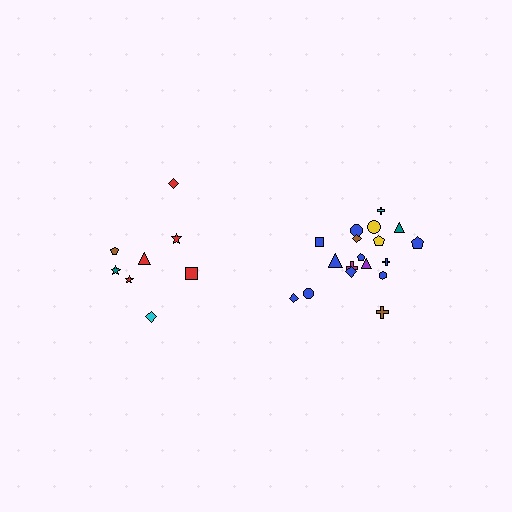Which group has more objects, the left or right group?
The right group.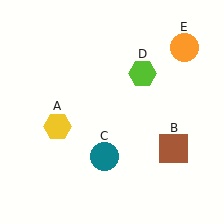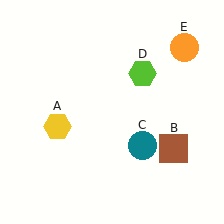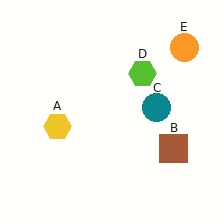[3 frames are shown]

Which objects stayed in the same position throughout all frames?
Yellow hexagon (object A) and brown square (object B) and lime hexagon (object D) and orange circle (object E) remained stationary.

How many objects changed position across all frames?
1 object changed position: teal circle (object C).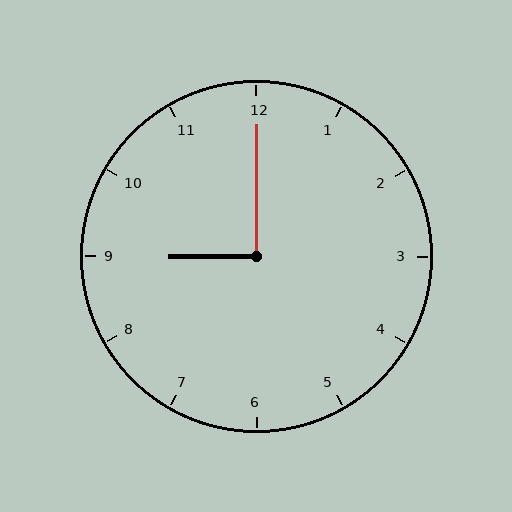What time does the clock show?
9:00.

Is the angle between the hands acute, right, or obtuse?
It is right.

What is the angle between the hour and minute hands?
Approximately 90 degrees.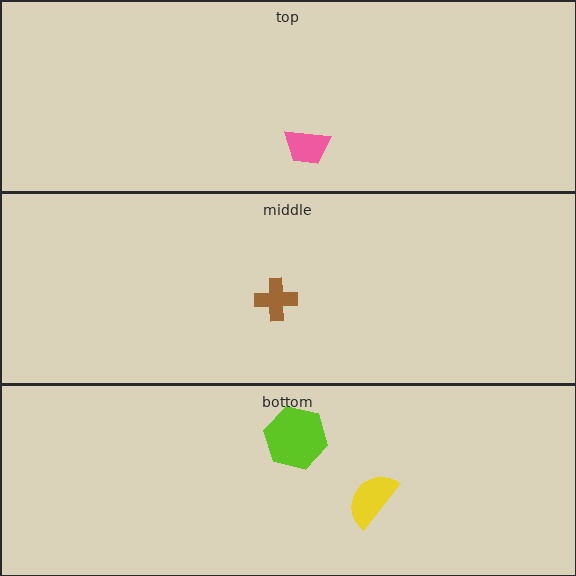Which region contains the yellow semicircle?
The bottom region.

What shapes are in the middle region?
The brown cross.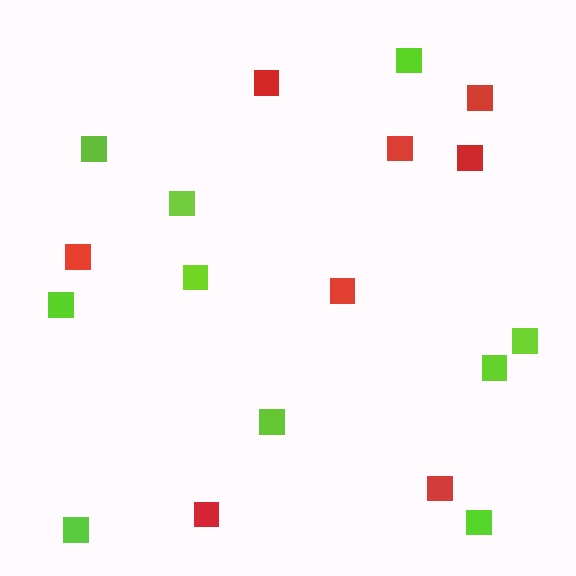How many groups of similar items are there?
There are 2 groups: one group of lime squares (10) and one group of red squares (8).